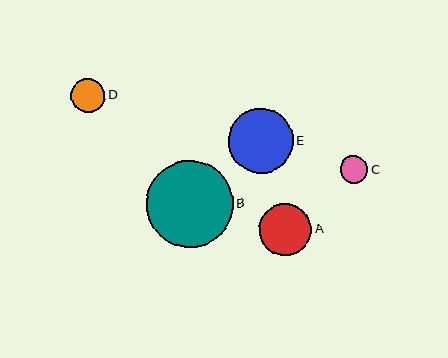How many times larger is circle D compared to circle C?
Circle D is approximately 1.2 times the size of circle C.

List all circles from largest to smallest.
From largest to smallest: B, E, A, D, C.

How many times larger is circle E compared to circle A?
Circle E is approximately 1.3 times the size of circle A.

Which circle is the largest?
Circle B is the largest with a size of approximately 87 pixels.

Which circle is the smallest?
Circle C is the smallest with a size of approximately 27 pixels.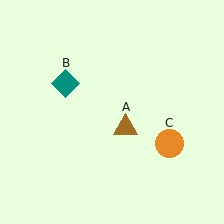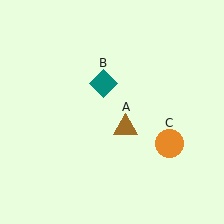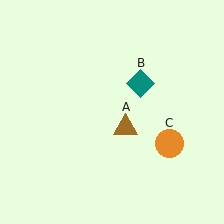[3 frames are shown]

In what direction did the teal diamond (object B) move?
The teal diamond (object B) moved right.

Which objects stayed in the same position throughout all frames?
Brown triangle (object A) and orange circle (object C) remained stationary.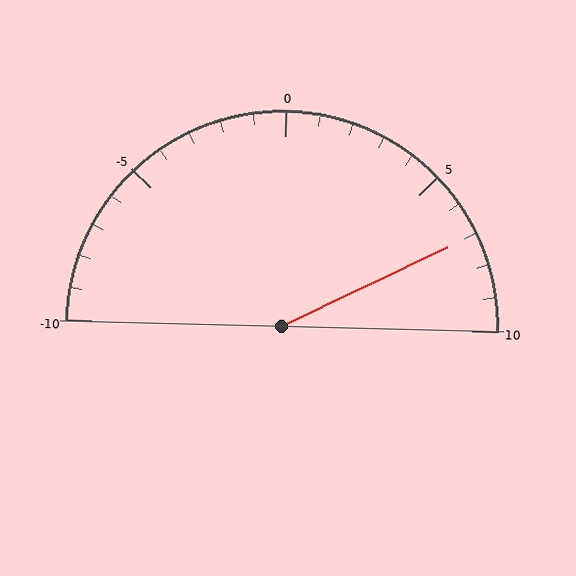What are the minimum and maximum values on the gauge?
The gauge ranges from -10 to 10.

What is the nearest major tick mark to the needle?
The nearest major tick mark is 5.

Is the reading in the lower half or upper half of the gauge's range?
The reading is in the upper half of the range (-10 to 10).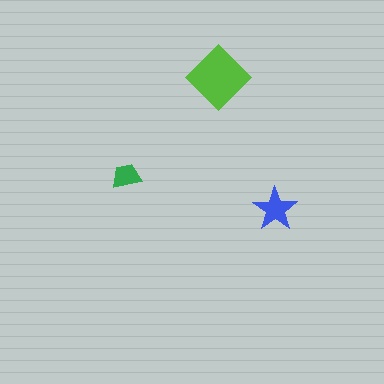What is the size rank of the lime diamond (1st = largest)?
1st.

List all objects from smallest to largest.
The green trapezoid, the blue star, the lime diamond.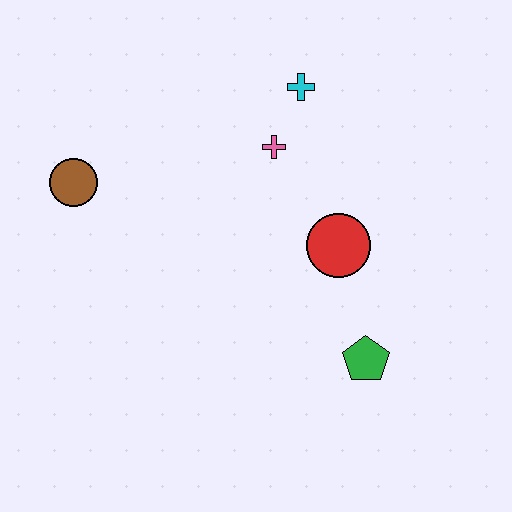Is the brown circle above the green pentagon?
Yes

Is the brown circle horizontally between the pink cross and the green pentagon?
No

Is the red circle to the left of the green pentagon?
Yes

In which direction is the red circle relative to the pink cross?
The red circle is below the pink cross.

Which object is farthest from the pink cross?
The green pentagon is farthest from the pink cross.